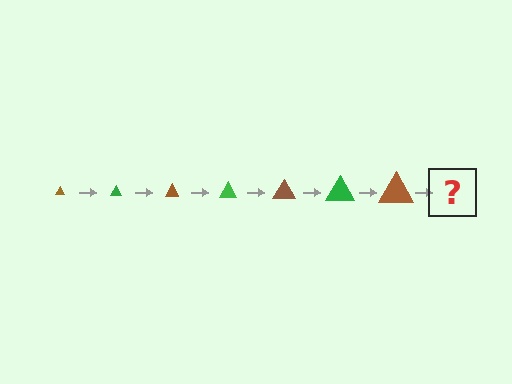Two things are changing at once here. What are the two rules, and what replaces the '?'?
The two rules are that the triangle grows larger each step and the color cycles through brown and green. The '?' should be a green triangle, larger than the previous one.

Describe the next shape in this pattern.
It should be a green triangle, larger than the previous one.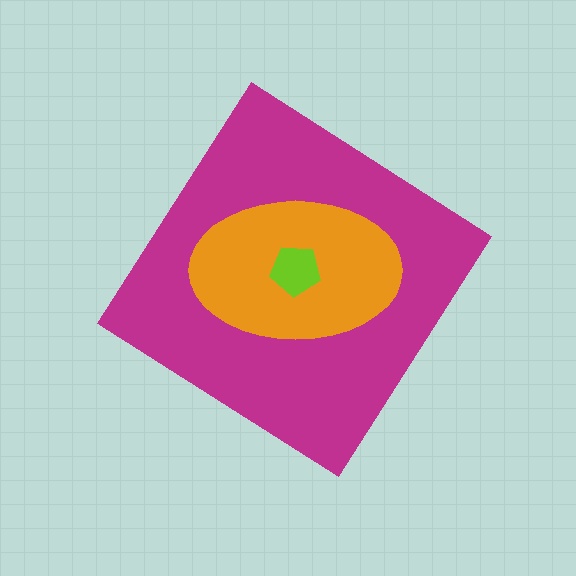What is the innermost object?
The lime pentagon.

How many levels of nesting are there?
3.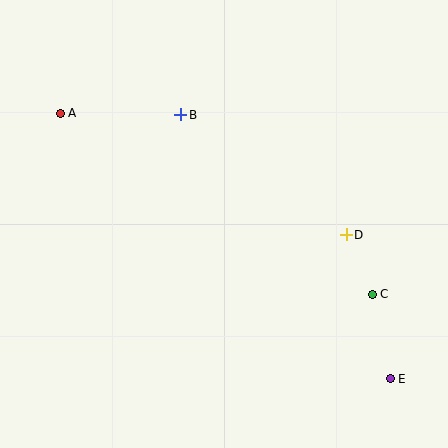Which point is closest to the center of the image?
Point B at (181, 115) is closest to the center.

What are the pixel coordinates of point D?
Point D is at (346, 235).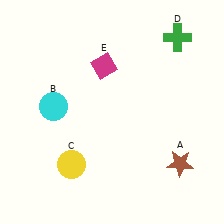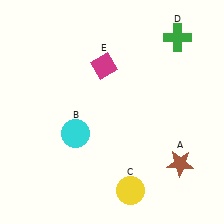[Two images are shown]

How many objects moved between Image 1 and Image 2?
2 objects moved between the two images.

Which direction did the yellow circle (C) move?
The yellow circle (C) moved right.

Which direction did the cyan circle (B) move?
The cyan circle (B) moved down.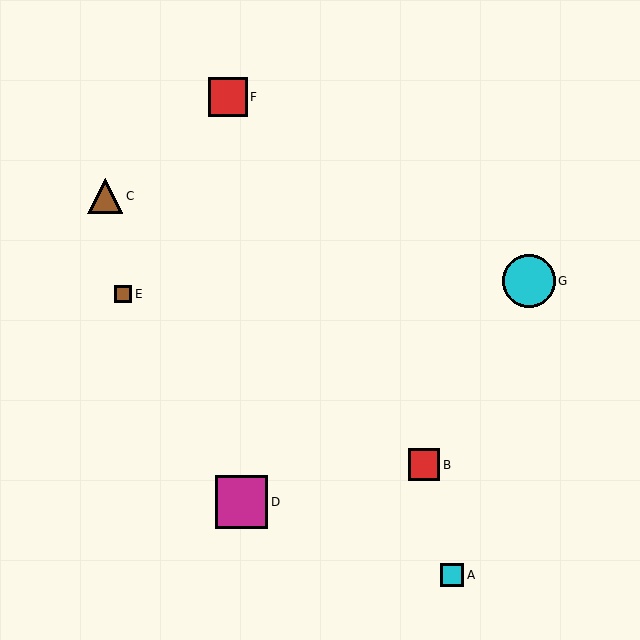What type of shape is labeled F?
Shape F is a red square.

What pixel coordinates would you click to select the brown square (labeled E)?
Click at (123, 294) to select the brown square E.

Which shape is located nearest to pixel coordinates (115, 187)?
The brown triangle (labeled C) at (105, 196) is nearest to that location.